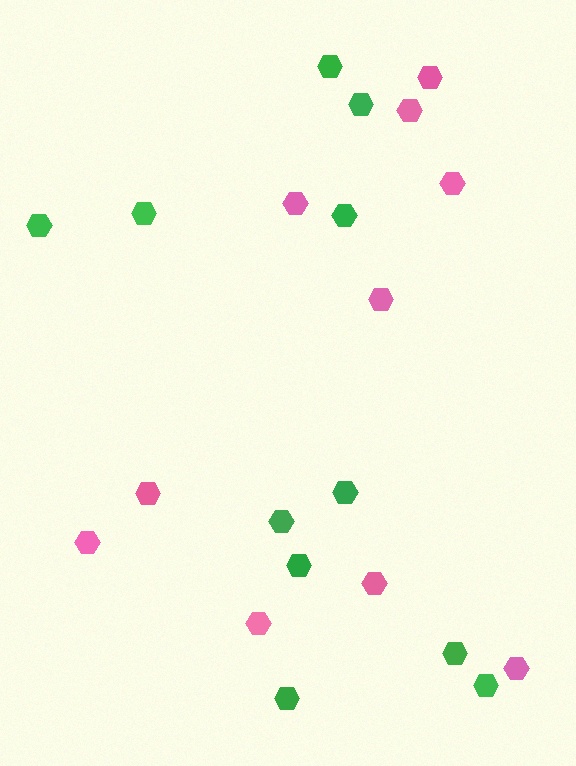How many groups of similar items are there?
There are 2 groups: one group of pink hexagons (10) and one group of green hexagons (11).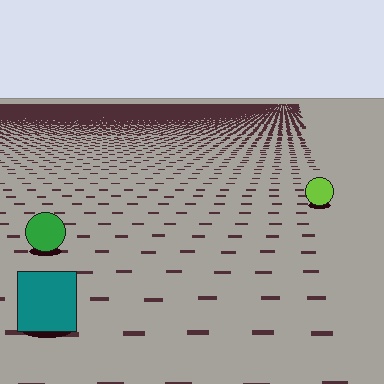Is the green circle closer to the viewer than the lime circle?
Yes. The green circle is closer — you can tell from the texture gradient: the ground texture is coarser near it.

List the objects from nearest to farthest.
From nearest to farthest: the teal square, the green circle, the lime circle.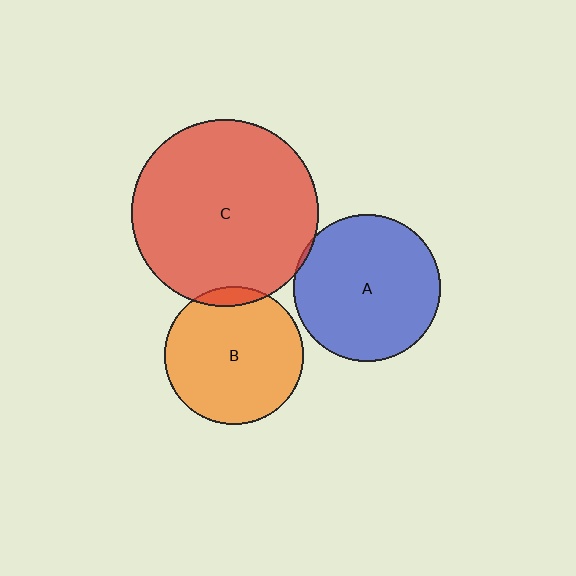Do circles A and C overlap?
Yes.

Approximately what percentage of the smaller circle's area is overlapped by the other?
Approximately 5%.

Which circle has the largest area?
Circle C (red).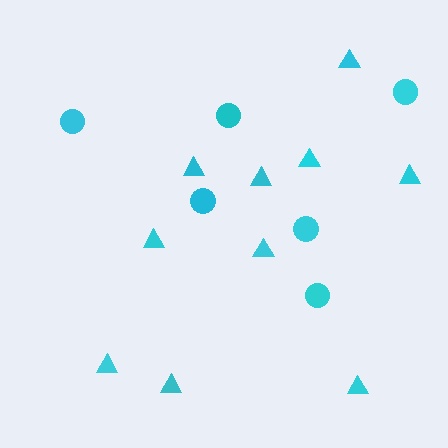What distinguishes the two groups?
There are 2 groups: one group of triangles (10) and one group of circles (6).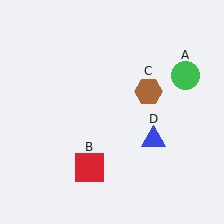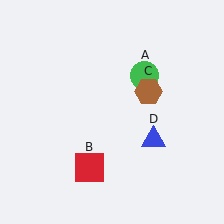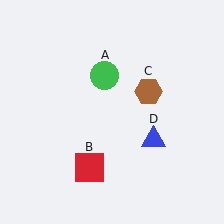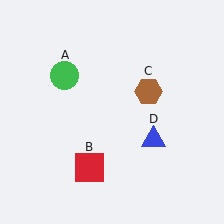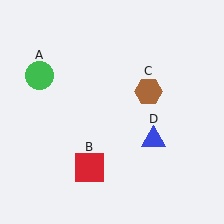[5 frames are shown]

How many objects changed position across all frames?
1 object changed position: green circle (object A).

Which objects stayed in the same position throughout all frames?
Red square (object B) and brown hexagon (object C) and blue triangle (object D) remained stationary.